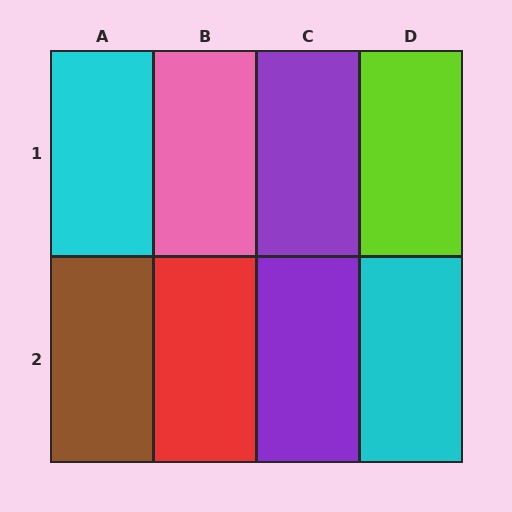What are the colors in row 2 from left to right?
Brown, red, purple, cyan.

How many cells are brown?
1 cell is brown.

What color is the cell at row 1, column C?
Purple.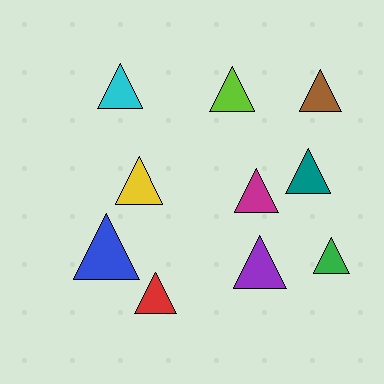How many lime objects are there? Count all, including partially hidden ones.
There is 1 lime object.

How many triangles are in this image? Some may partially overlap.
There are 10 triangles.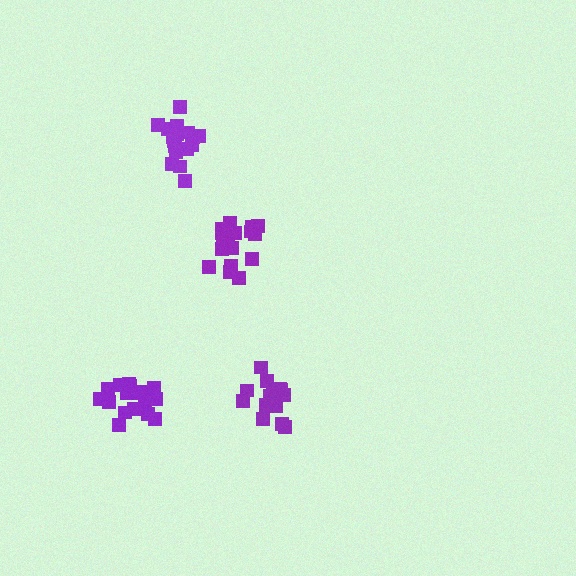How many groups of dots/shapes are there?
There are 4 groups.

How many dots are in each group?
Group 1: 19 dots, Group 2: 14 dots, Group 3: 17 dots, Group 4: 18 dots (68 total).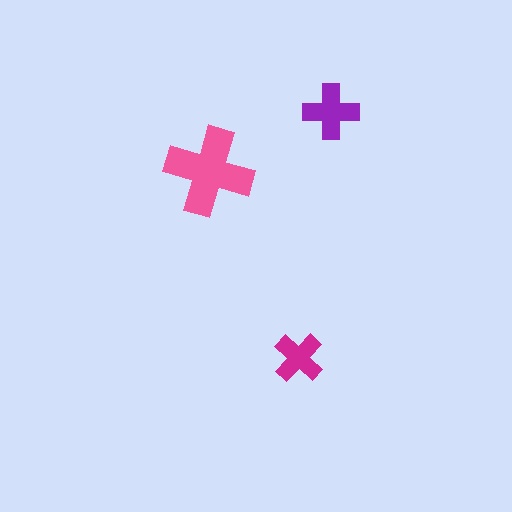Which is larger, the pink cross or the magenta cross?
The pink one.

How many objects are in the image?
There are 3 objects in the image.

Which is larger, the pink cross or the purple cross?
The pink one.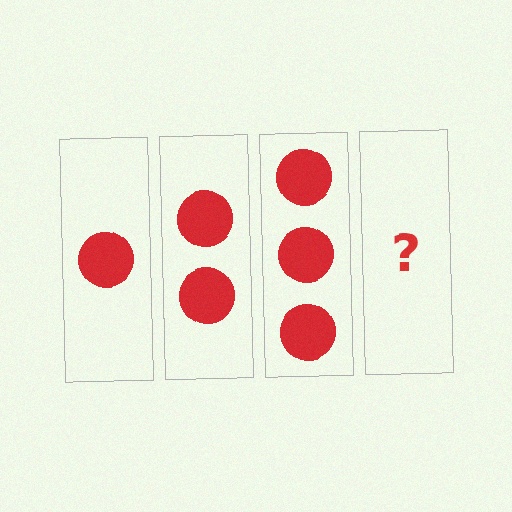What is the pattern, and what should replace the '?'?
The pattern is that each step adds one more circle. The '?' should be 4 circles.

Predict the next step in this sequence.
The next step is 4 circles.